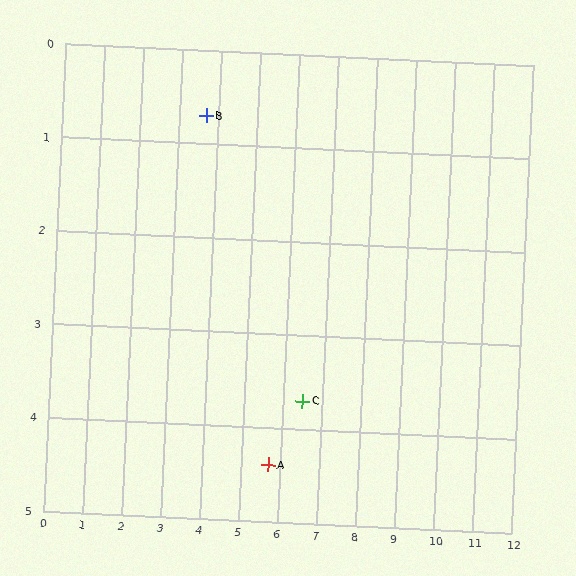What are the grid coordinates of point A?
Point A is at approximately (5.7, 4.4).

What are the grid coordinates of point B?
Point B is at approximately (3.7, 0.7).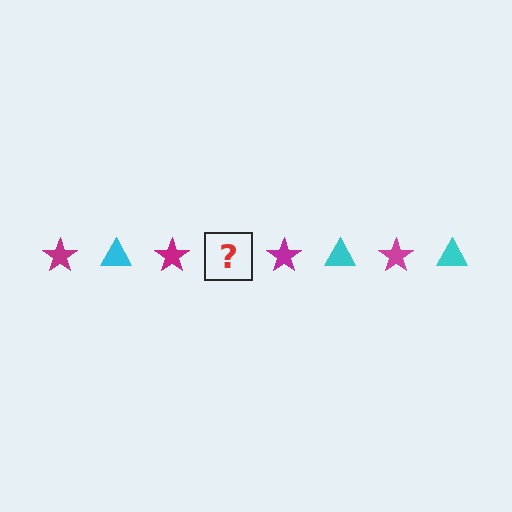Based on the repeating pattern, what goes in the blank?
The blank should be a cyan triangle.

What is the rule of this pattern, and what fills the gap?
The rule is that the pattern alternates between magenta star and cyan triangle. The gap should be filled with a cyan triangle.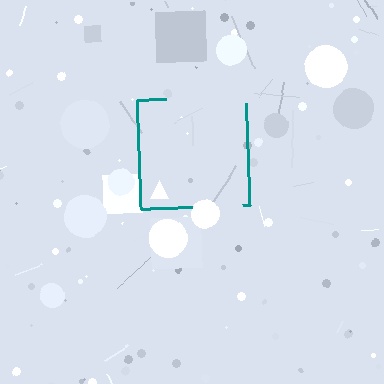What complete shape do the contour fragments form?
The contour fragments form a square.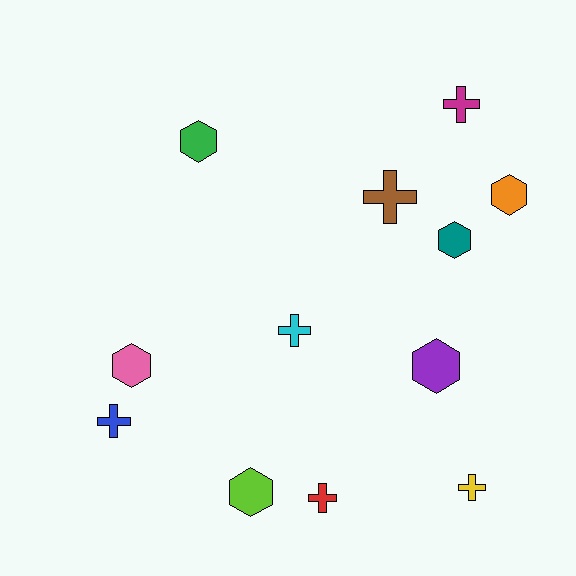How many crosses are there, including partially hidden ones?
There are 6 crosses.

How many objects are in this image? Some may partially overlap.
There are 12 objects.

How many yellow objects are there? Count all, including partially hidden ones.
There is 1 yellow object.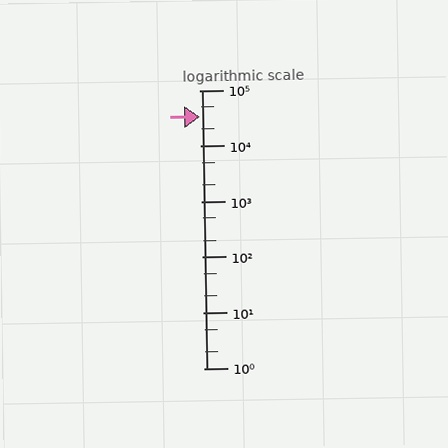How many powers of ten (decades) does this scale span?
The scale spans 5 decades, from 1 to 100000.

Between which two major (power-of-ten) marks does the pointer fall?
The pointer is between 10000 and 100000.